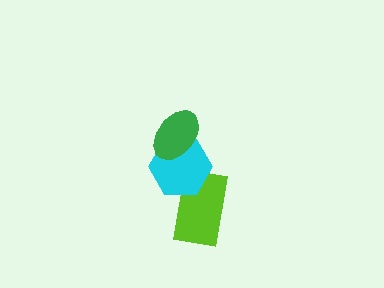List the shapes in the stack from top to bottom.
From top to bottom: the green ellipse, the cyan hexagon, the lime rectangle.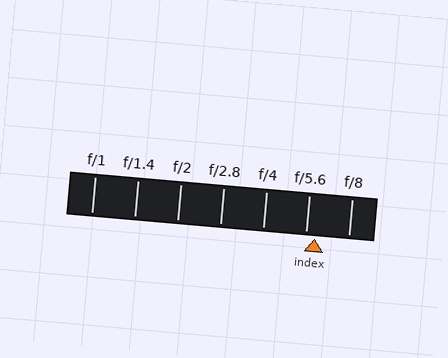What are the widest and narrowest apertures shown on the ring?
The widest aperture shown is f/1 and the narrowest is f/8.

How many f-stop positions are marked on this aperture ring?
There are 7 f-stop positions marked.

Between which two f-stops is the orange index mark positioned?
The index mark is between f/5.6 and f/8.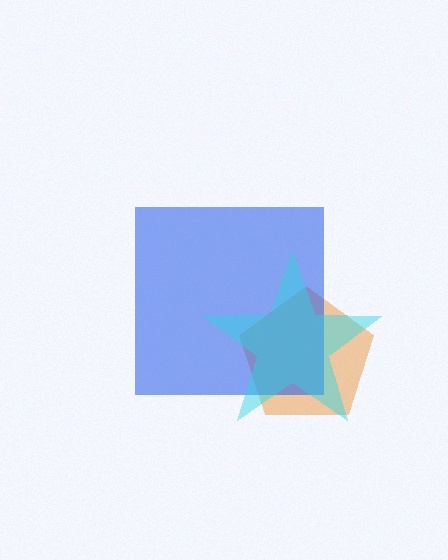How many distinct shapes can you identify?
There are 3 distinct shapes: an orange pentagon, a blue square, a cyan star.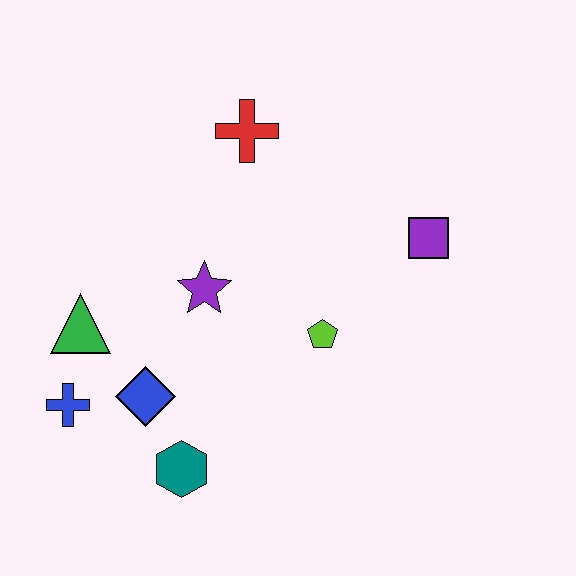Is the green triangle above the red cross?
No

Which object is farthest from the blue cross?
The purple square is farthest from the blue cross.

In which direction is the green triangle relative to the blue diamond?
The green triangle is above the blue diamond.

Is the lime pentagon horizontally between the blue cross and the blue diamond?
No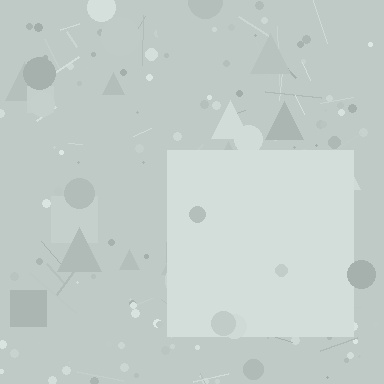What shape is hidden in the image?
A square is hidden in the image.